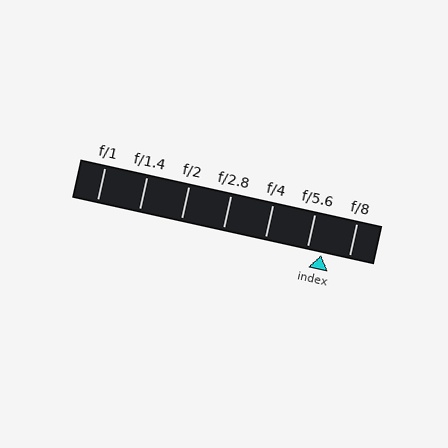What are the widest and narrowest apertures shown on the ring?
The widest aperture shown is f/1 and the narrowest is f/8.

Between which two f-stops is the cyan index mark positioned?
The index mark is between f/5.6 and f/8.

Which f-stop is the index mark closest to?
The index mark is closest to f/5.6.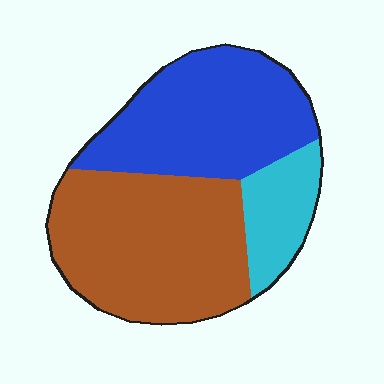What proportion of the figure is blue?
Blue covers around 40% of the figure.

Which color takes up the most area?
Brown, at roughly 45%.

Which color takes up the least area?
Cyan, at roughly 15%.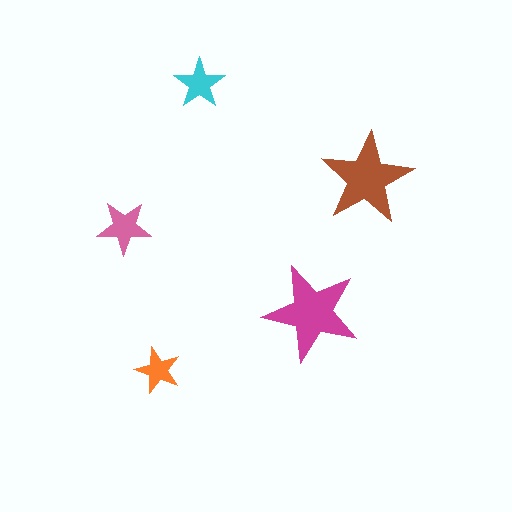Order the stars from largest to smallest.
the magenta one, the brown one, the pink one, the cyan one, the orange one.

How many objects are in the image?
There are 5 objects in the image.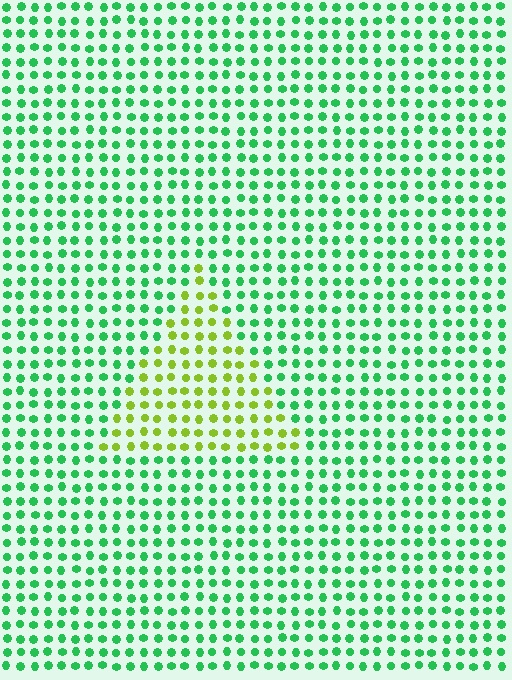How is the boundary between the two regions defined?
The boundary is defined purely by a slight shift in hue (about 55 degrees). Spacing, size, and orientation are identical on both sides.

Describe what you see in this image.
The image is filled with small green elements in a uniform arrangement. A triangle-shaped region is visible where the elements are tinted to a slightly different hue, forming a subtle color boundary.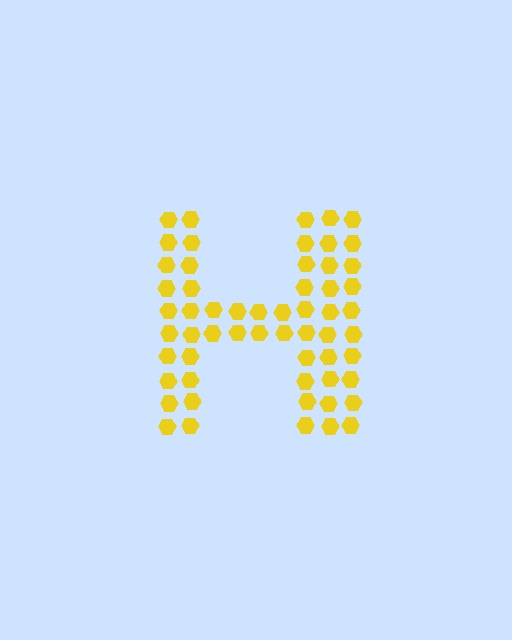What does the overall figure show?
The overall figure shows the letter H.